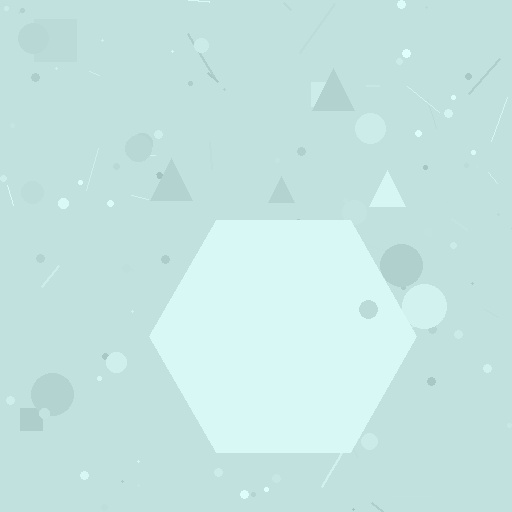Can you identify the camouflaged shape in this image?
The camouflaged shape is a hexagon.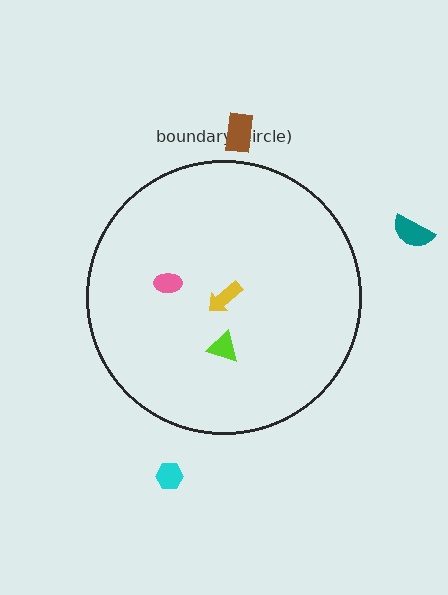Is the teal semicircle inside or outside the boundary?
Outside.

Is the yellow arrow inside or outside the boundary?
Inside.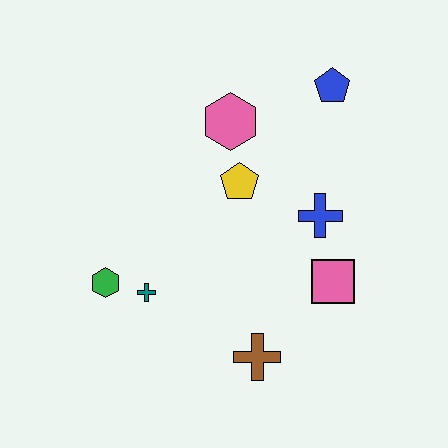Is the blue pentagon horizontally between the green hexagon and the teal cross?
No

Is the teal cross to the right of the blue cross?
No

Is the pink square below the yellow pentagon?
Yes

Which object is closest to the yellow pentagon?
The pink hexagon is closest to the yellow pentagon.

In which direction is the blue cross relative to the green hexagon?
The blue cross is to the right of the green hexagon.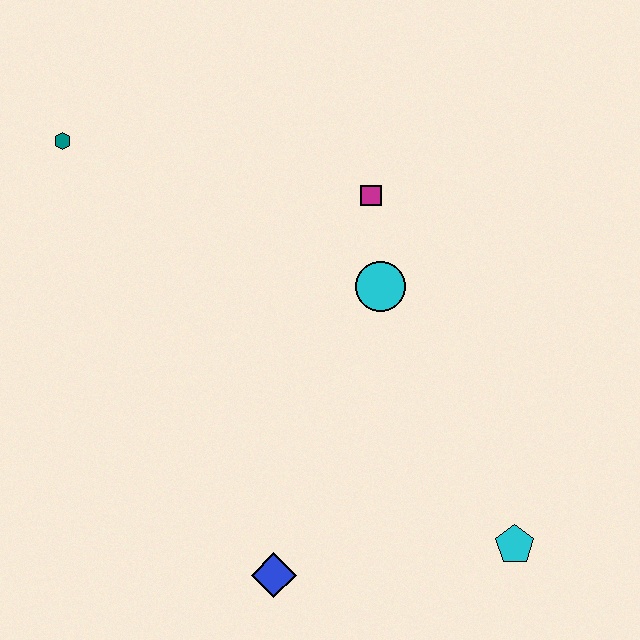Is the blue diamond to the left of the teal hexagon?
No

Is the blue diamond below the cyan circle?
Yes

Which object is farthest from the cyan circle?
The teal hexagon is farthest from the cyan circle.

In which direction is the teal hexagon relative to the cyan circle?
The teal hexagon is to the left of the cyan circle.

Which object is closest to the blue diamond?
The cyan pentagon is closest to the blue diamond.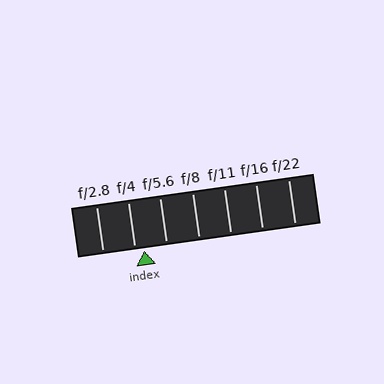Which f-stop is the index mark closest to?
The index mark is closest to f/4.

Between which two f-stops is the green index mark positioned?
The index mark is between f/4 and f/5.6.